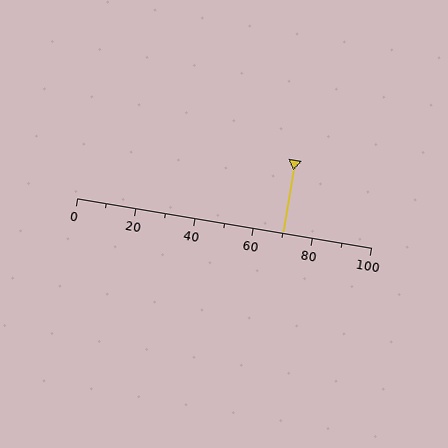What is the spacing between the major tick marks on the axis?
The major ticks are spaced 20 apart.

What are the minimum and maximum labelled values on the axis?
The axis runs from 0 to 100.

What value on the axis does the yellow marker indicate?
The marker indicates approximately 70.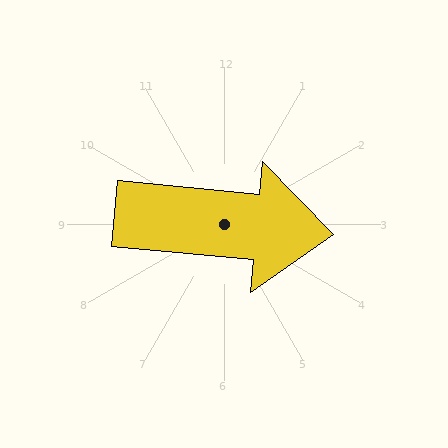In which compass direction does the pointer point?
East.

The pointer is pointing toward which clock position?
Roughly 3 o'clock.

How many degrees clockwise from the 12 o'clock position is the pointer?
Approximately 95 degrees.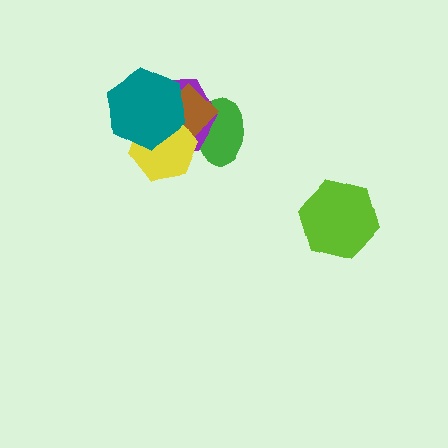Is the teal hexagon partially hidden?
No, no other shape covers it.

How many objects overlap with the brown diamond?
4 objects overlap with the brown diamond.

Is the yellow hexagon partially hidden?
Yes, it is partially covered by another shape.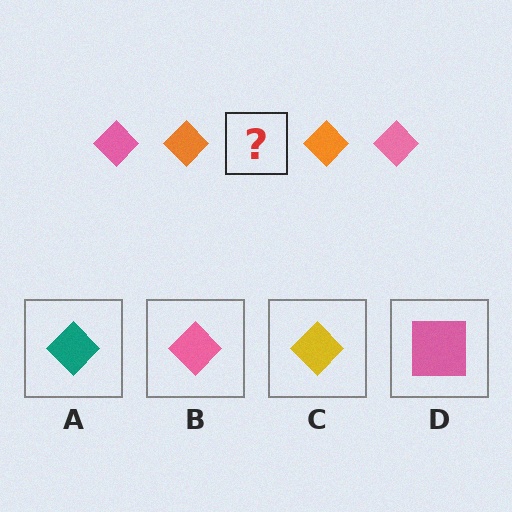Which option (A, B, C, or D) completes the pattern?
B.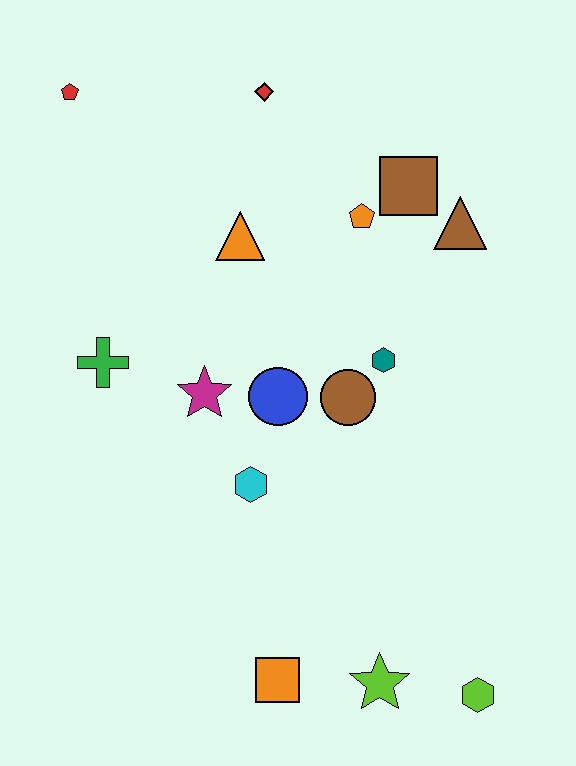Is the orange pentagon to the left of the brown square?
Yes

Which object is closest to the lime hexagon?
The lime star is closest to the lime hexagon.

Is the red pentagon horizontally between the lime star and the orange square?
No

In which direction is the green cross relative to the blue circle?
The green cross is to the left of the blue circle.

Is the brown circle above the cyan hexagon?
Yes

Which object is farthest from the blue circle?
The red pentagon is farthest from the blue circle.